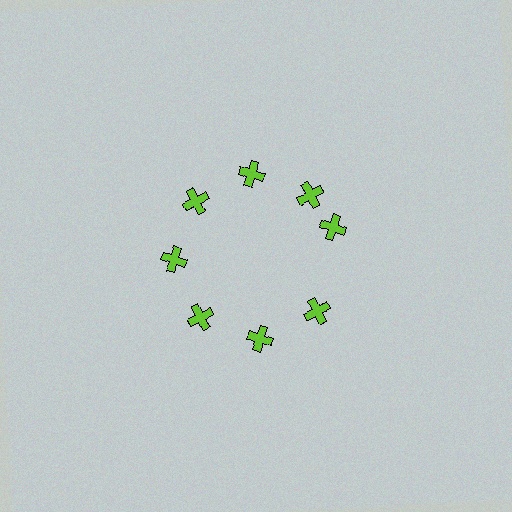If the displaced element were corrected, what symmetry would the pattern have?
It would have 8-fold rotational symmetry — the pattern would map onto itself every 45 degrees.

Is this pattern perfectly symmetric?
No. The 8 lime crosses are arranged in a ring, but one element near the 3 o'clock position is rotated out of alignment along the ring, breaking the 8-fold rotational symmetry.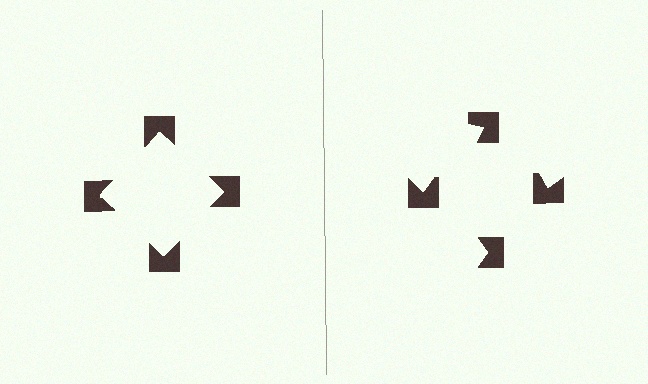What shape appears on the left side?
An illusory square.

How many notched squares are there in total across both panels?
8 — 4 on each side.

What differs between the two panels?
The notched squares are positioned identically on both sides; only the wedge orientations differ. On the left they align to a square; on the right they are misaligned.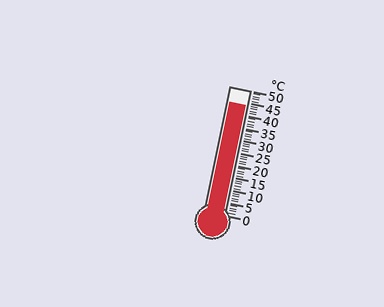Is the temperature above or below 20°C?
The temperature is above 20°C.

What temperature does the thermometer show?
The thermometer shows approximately 44°C.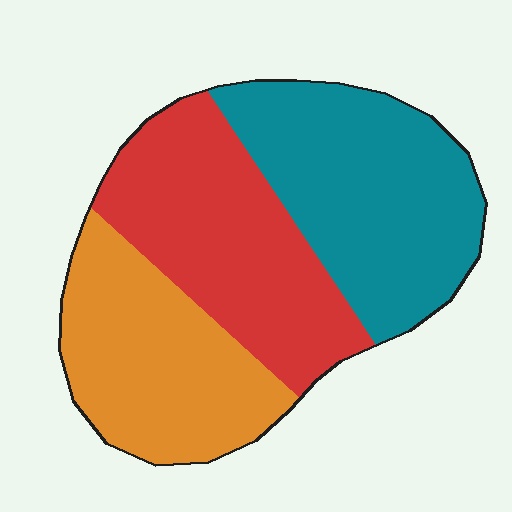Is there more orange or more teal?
Teal.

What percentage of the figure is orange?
Orange takes up about one third (1/3) of the figure.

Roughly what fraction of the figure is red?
Red covers about 35% of the figure.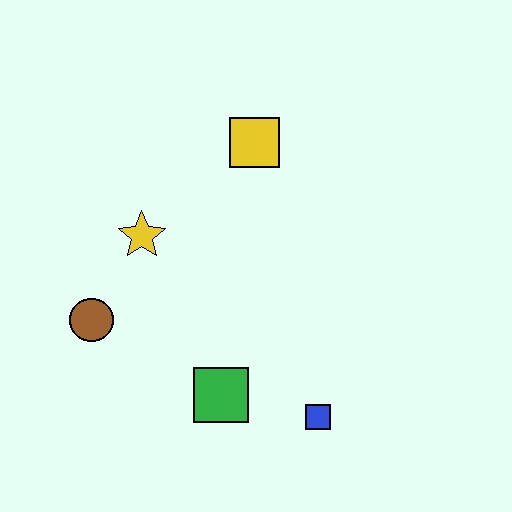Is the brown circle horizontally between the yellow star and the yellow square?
No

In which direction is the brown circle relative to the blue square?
The brown circle is to the left of the blue square.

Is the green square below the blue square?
No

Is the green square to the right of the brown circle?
Yes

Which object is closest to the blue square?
The green square is closest to the blue square.